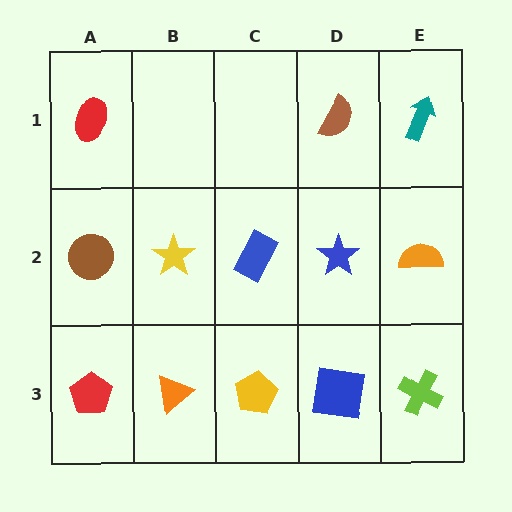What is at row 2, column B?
A yellow star.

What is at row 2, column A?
A brown circle.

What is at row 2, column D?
A blue star.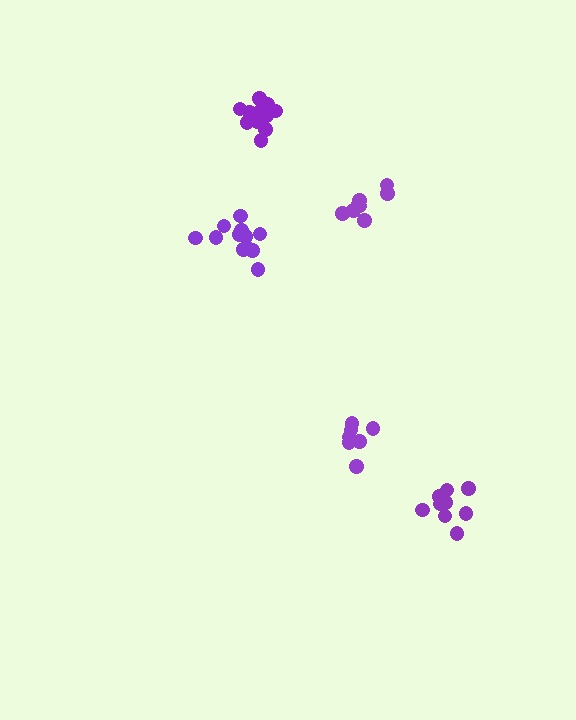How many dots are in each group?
Group 1: 12 dots, Group 2: 9 dots, Group 3: 7 dots, Group 4: 8 dots, Group 5: 13 dots (49 total).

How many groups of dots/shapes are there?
There are 5 groups.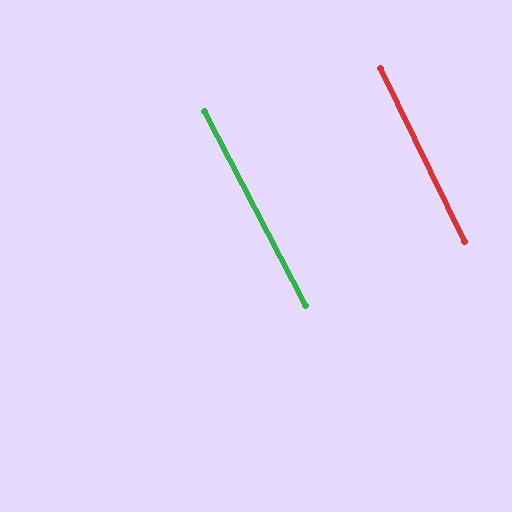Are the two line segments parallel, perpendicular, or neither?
Parallel — their directions differ by only 1.5°.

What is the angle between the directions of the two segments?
Approximately 2 degrees.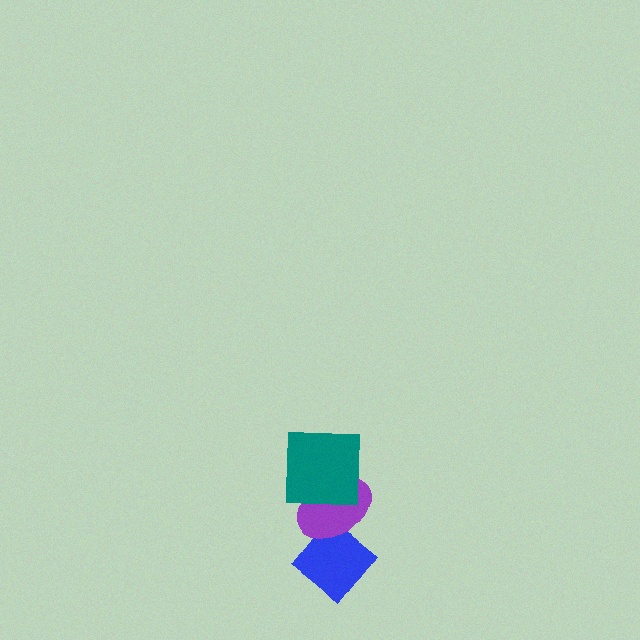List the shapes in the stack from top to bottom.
From top to bottom: the teal square, the purple ellipse, the blue diamond.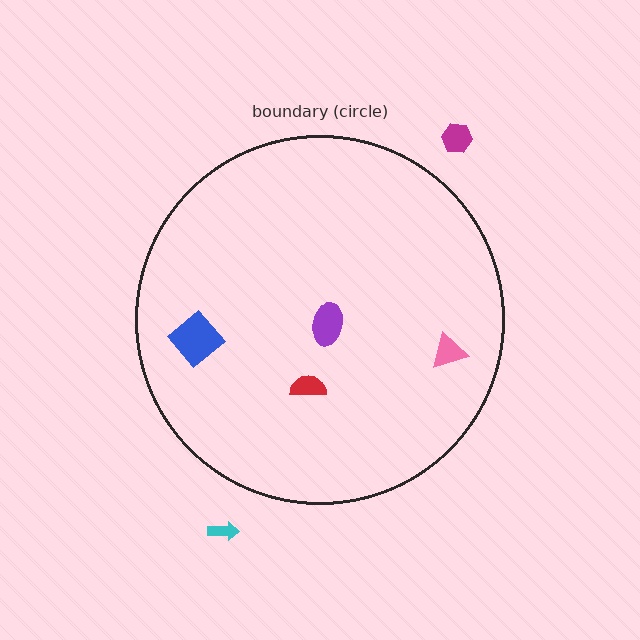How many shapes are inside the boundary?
4 inside, 2 outside.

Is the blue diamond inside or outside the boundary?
Inside.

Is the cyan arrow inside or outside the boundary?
Outside.